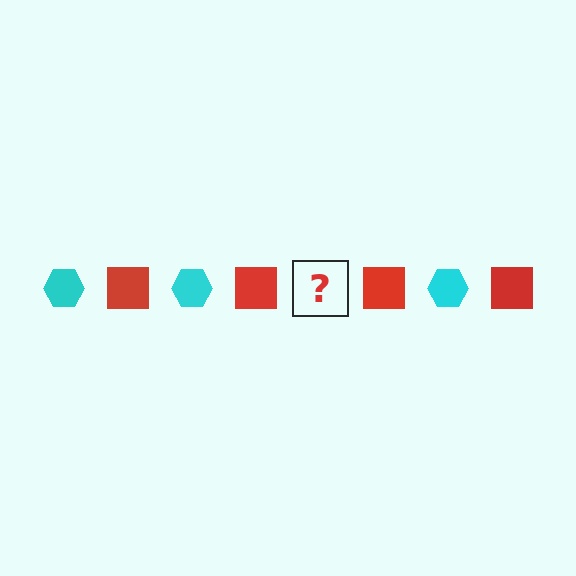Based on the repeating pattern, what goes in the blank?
The blank should be a cyan hexagon.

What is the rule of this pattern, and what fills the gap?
The rule is that the pattern alternates between cyan hexagon and red square. The gap should be filled with a cyan hexagon.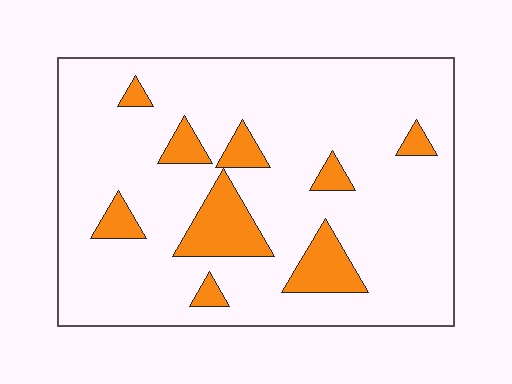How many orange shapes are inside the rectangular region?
9.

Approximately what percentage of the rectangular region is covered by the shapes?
Approximately 15%.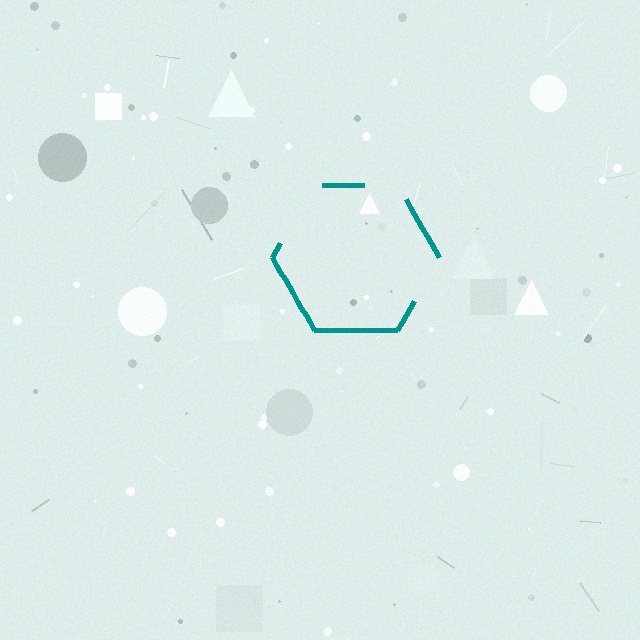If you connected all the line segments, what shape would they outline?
They would outline a hexagon.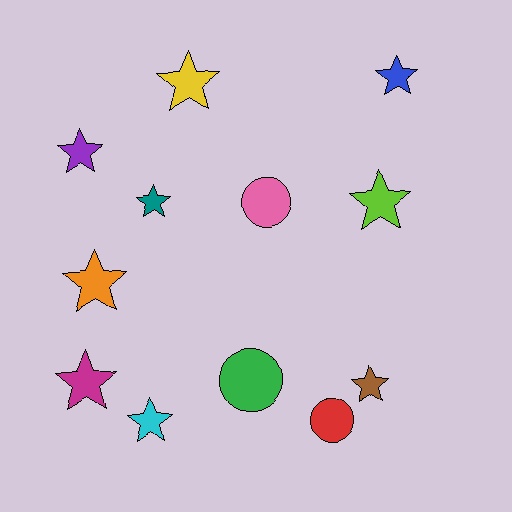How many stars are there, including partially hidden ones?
There are 9 stars.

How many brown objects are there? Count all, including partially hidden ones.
There is 1 brown object.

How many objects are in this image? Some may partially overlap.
There are 12 objects.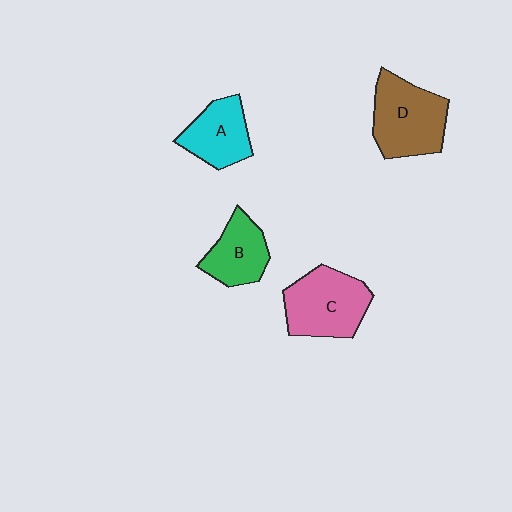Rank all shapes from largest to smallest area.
From largest to smallest: D (brown), C (pink), A (cyan), B (green).